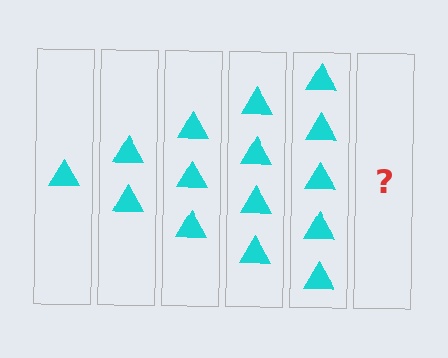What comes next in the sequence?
The next element should be 6 triangles.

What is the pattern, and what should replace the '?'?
The pattern is that each step adds one more triangle. The '?' should be 6 triangles.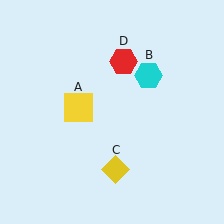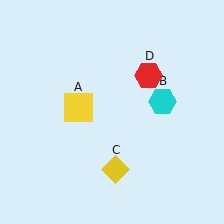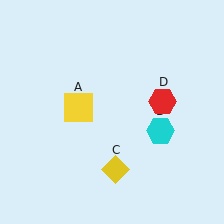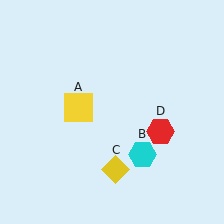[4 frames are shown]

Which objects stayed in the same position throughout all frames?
Yellow square (object A) and yellow diamond (object C) remained stationary.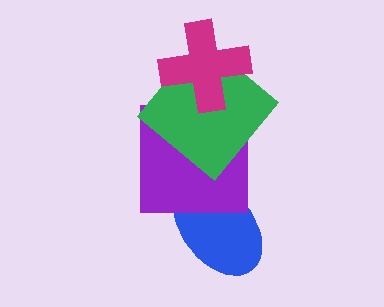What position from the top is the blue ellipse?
The blue ellipse is 4th from the top.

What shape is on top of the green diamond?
The magenta cross is on top of the green diamond.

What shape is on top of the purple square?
The green diamond is on top of the purple square.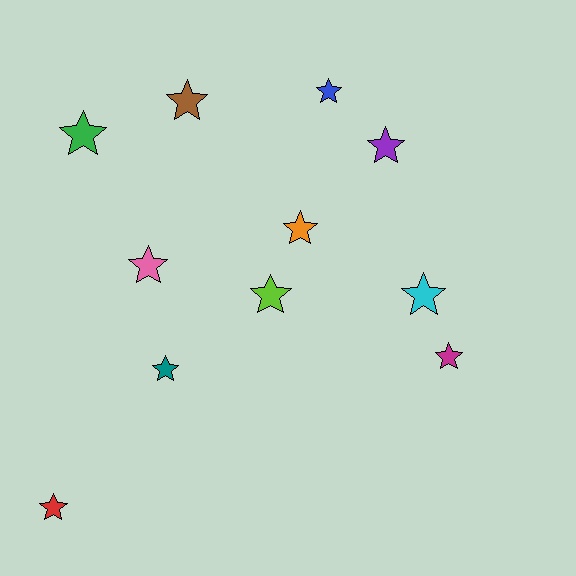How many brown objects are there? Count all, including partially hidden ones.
There is 1 brown object.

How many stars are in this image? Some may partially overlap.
There are 11 stars.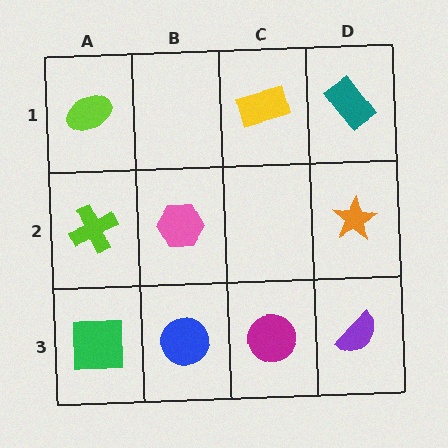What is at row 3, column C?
A magenta circle.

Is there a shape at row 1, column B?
No, that cell is empty.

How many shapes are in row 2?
3 shapes.